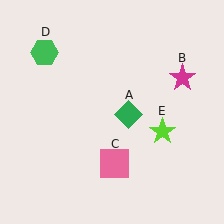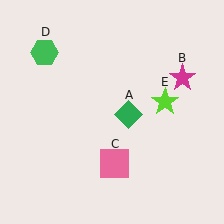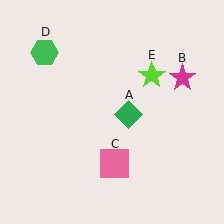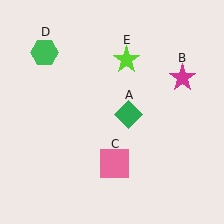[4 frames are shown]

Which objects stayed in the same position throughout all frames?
Green diamond (object A) and magenta star (object B) and pink square (object C) and green hexagon (object D) remained stationary.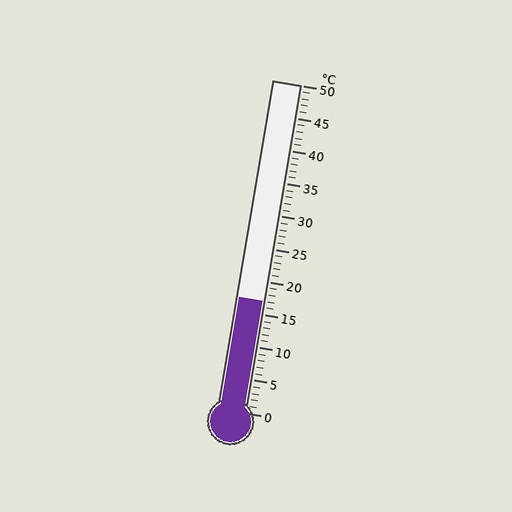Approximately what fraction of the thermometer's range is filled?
The thermometer is filled to approximately 35% of its range.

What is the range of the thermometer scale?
The thermometer scale ranges from 0°C to 50°C.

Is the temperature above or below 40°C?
The temperature is below 40°C.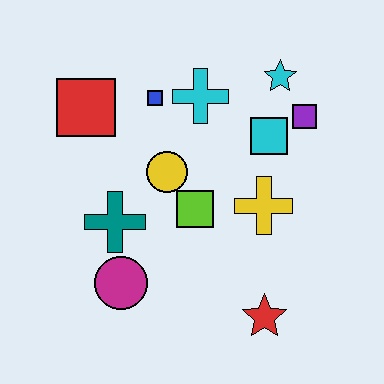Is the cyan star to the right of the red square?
Yes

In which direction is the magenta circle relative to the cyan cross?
The magenta circle is below the cyan cross.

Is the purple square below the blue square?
Yes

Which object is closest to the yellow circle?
The lime square is closest to the yellow circle.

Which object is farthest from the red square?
The red star is farthest from the red square.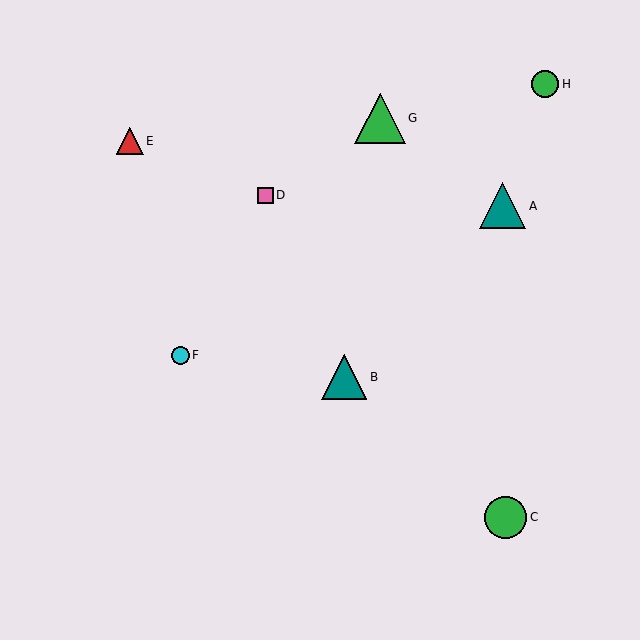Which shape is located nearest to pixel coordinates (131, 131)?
The red triangle (labeled E) at (130, 141) is nearest to that location.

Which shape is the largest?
The green triangle (labeled G) is the largest.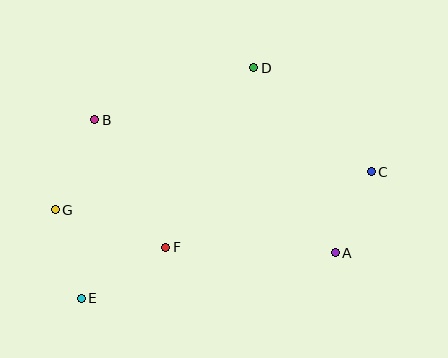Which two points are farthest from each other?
Points C and G are farthest from each other.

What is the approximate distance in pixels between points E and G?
The distance between E and G is approximately 93 pixels.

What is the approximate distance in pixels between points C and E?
The distance between C and E is approximately 317 pixels.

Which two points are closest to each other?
Points A and C are closest to each other.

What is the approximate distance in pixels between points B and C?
The distance between B and C is approximately 281 pixels.